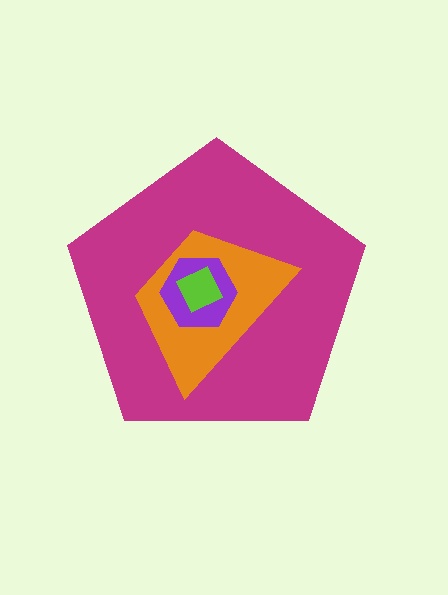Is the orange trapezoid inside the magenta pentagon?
Yes.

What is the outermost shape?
The magenta pentagon.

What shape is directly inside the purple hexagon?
The lime square.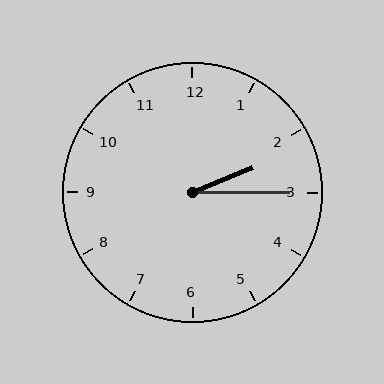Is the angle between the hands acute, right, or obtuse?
It is acute.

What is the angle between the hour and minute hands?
Approximately 22 degrees.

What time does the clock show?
2:15.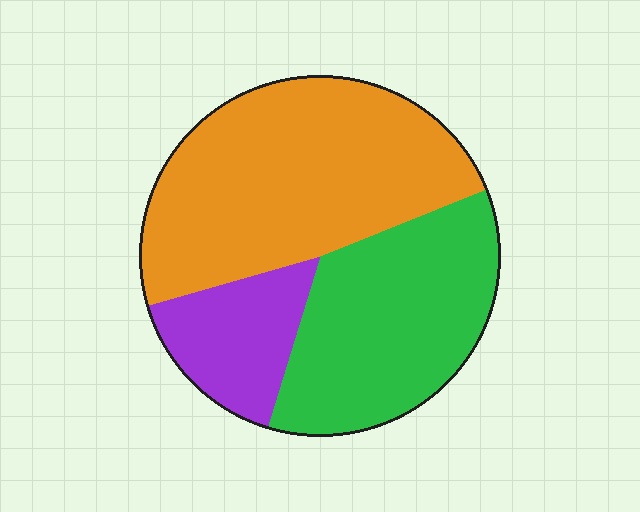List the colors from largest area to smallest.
From largest to smallest: orange, green, purple.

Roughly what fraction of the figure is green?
Green covers about 35% of the figure.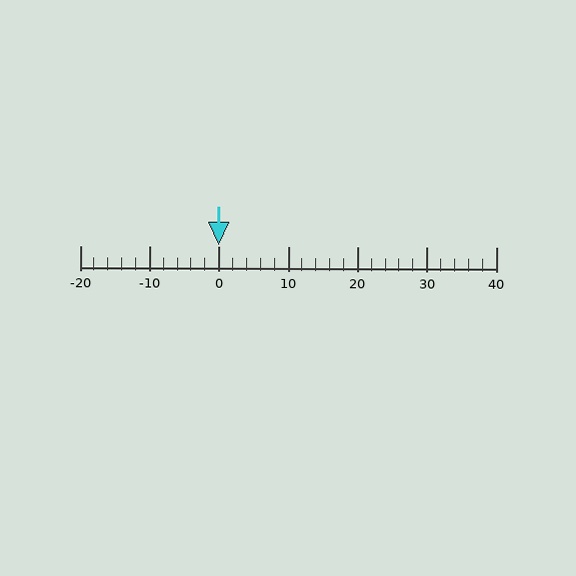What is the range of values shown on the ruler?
The ruler shows values from -20 to 40.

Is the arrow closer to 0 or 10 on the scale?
The arrow is closer to 0.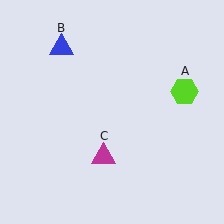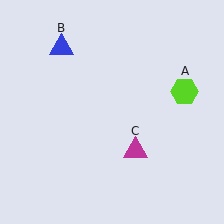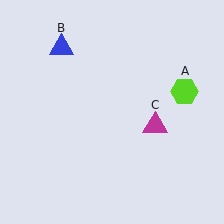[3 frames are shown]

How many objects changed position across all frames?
1 object changed position: magenta triangle (object C).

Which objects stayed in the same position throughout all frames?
Lime hexagon (object A) and blue triangle (object B) remained stationary.